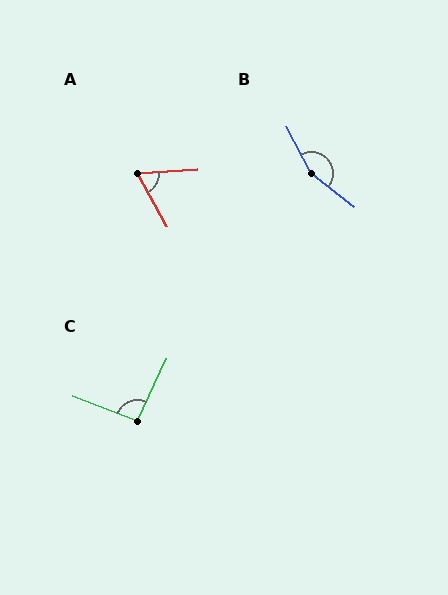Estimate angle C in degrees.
Approximately 94 degrees.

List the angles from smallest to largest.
A (65°), C (94°), B (154°).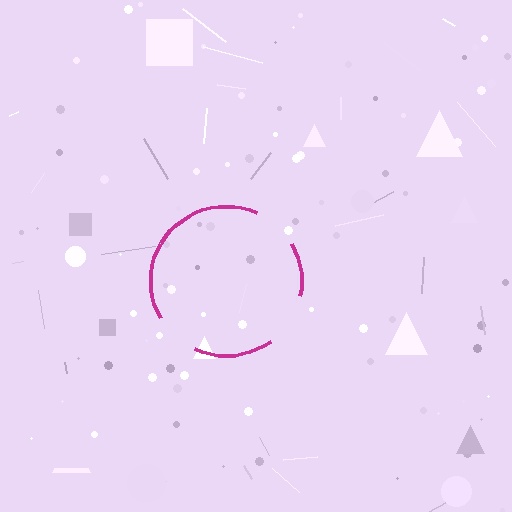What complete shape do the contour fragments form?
The contour fragments form a circle.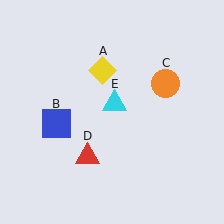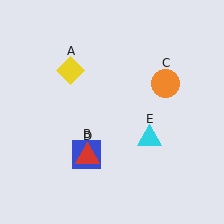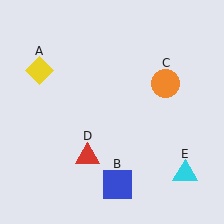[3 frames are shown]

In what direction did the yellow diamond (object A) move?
The yellow diamond (object A) moved left.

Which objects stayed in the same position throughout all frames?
Orange circle (object C) and red triangle (object D) remained stationary.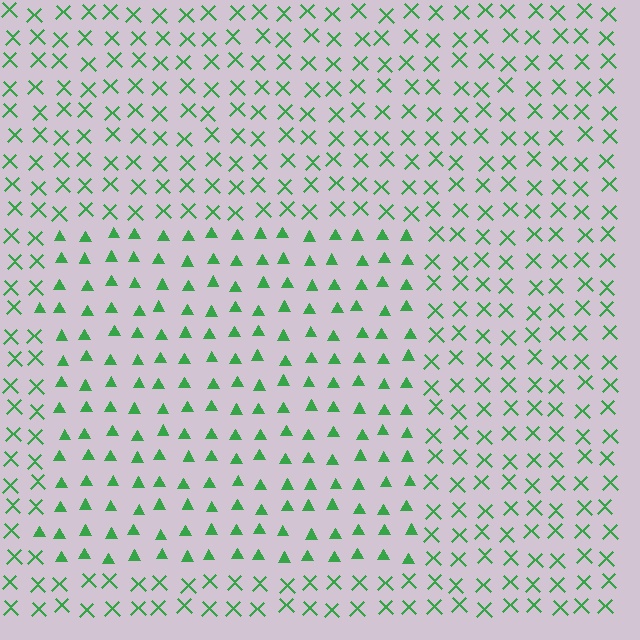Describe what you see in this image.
The image is filled with small green elements arranged in a uniform grid. A rectangle-shaped region contains triangles, while the surrounding area contains X marks. The boundary is defined purely by the change in element shape.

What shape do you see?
I see a rectangle.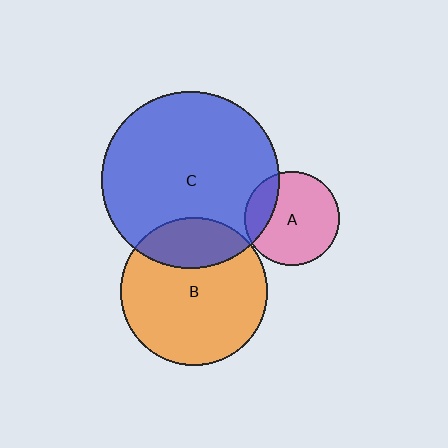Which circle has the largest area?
Circle C (blue).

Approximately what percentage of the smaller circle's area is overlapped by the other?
Approximately 25%.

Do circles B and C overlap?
Yes.